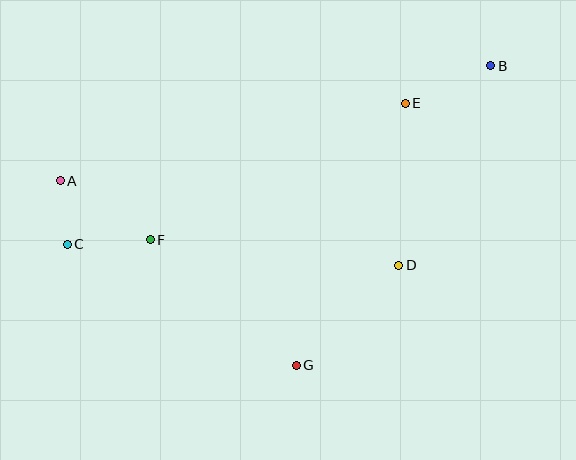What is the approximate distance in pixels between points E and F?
The distance between E and F is approximately 289 pixels.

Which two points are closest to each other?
Points A and C are closest to each other.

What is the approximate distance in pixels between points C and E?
The distance between C and E is approximately 366 pixels.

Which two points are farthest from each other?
Points B and C are farthest from each other.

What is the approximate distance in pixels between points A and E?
The distance between A and E is approximately 353 pixels.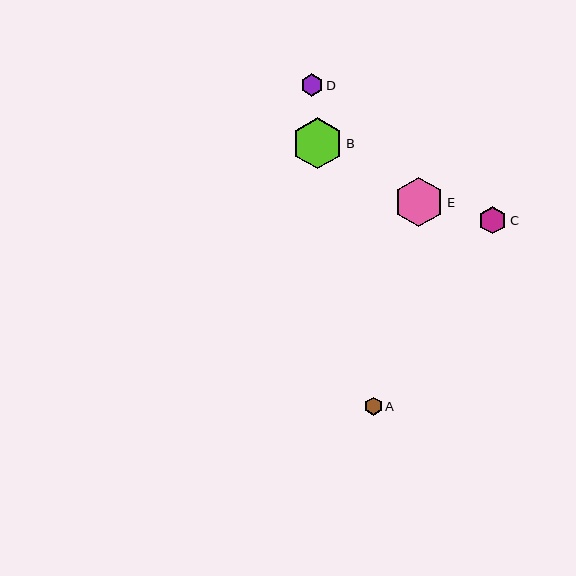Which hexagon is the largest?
Hexagon B is the largest with a size of approximately 52 pixels.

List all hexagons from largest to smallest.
From largest to smallest: B, E, C, D, A.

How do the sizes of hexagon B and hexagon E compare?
Hexagon B and hexagon E are approximately the same size.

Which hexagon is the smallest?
Hexagon A is the smallest with a size of approximately 18 pixels.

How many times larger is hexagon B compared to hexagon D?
Hexagon B is approximately 2.3 times the size of hexagon D.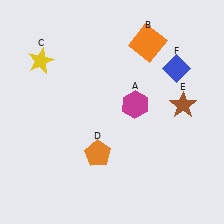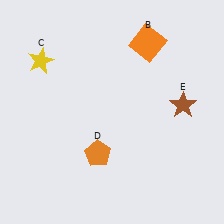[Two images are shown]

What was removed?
The blue diamond (F), the magenta hexagon (A) were removed in Image 2.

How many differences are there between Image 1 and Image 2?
There are 2 differences between the two images.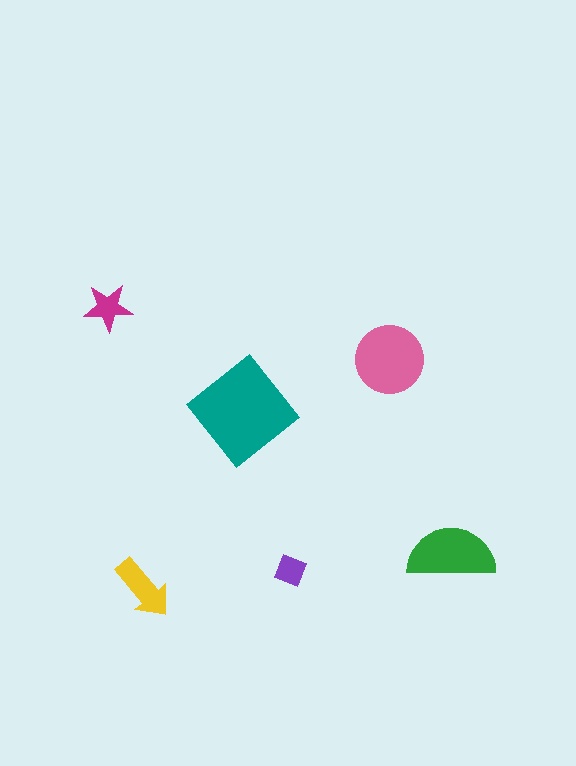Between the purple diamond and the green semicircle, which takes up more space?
The green semicircle.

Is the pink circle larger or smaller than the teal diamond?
Smaller.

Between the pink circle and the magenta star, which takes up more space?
The pink circle.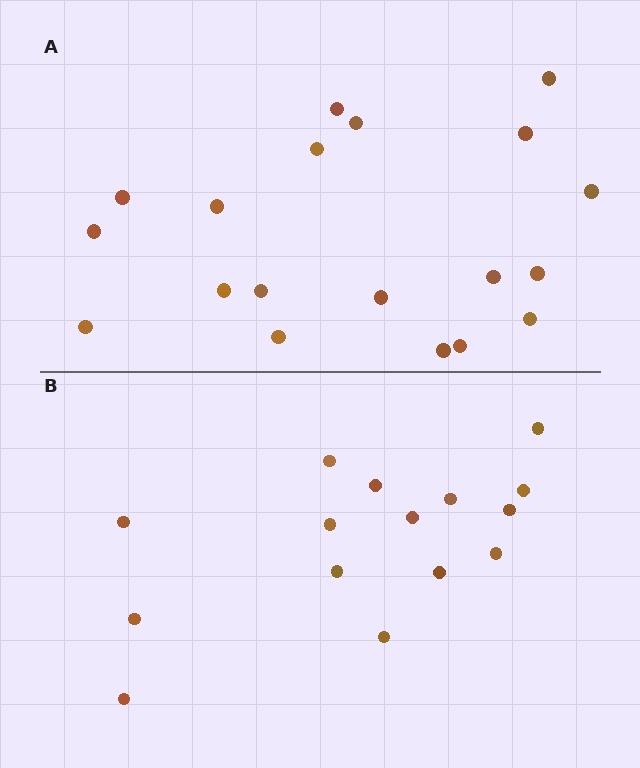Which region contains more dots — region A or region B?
Region A (the top region) has more dots.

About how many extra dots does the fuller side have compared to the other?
Region A has about 4 more dots than region B.